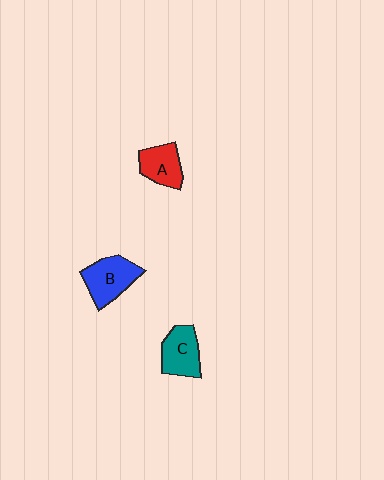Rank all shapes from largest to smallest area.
From largest to smallest: B (blue), C (teal), A (red).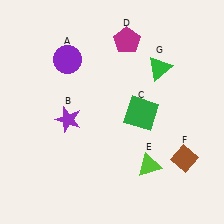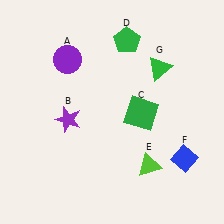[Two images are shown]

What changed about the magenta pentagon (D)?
In Image 1, D is magenta. In Image 2, it changed to green.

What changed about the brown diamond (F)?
In Image 1, F is brown. In Image 2, it changed to blue.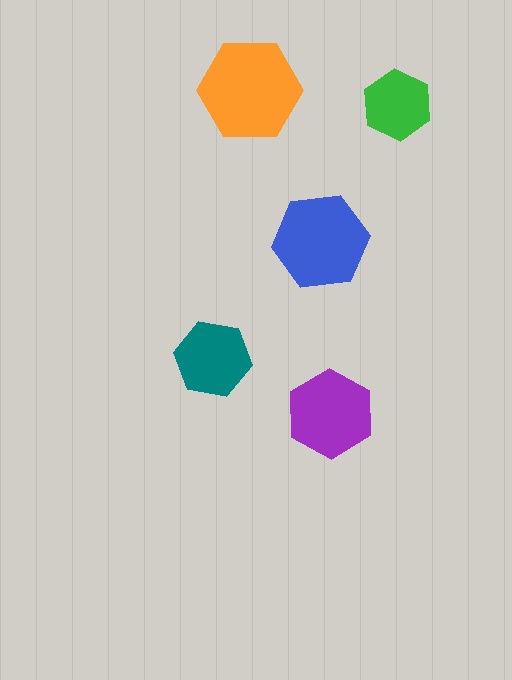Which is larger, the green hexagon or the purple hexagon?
The purple one.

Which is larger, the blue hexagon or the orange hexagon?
The orange one.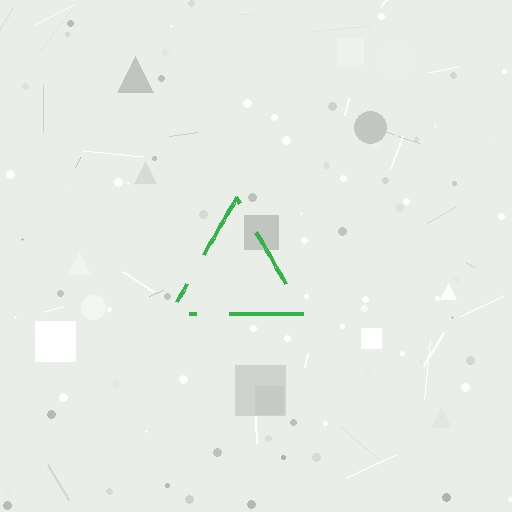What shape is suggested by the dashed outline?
The dashed outline suggests a triangle.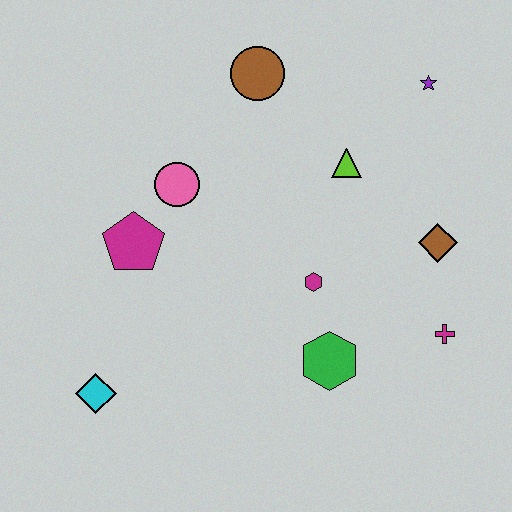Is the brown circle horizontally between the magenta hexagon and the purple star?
No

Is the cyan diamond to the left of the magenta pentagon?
Yes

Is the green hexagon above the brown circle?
No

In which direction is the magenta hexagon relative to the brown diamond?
The magenta hexagon is to the left of the brown diamond.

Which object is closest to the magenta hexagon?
The green hexagon is closest to the magenta hexagon.